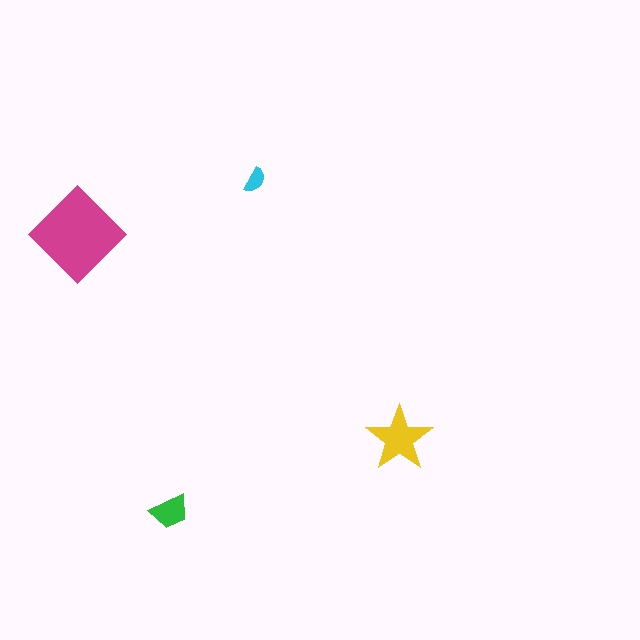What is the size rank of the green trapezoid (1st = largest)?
3rd.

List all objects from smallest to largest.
The cyan semicircle, the green trapezoid, the yellow star, the magenta diamond.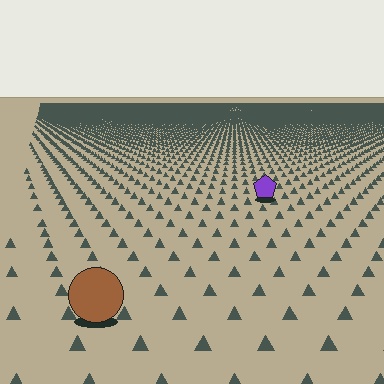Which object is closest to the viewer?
The brown circle is closest. The texture marks near it are larger and more spread out.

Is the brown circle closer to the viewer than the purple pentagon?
Yes. The brown circle is closer — you can tell from the texture gradient: the ground texture is coarser near it.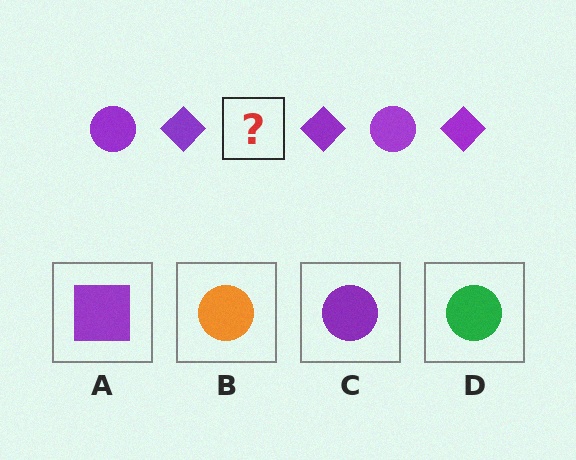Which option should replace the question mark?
Option C.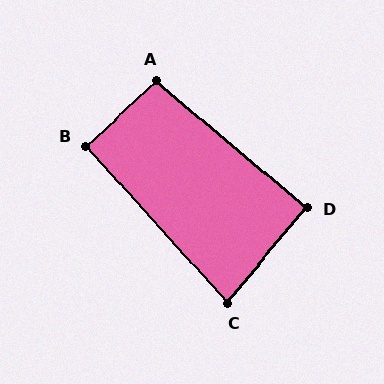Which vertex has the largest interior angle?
A, at approximately 98 degrees.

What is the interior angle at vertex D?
Approximately 90 degrees (approximately right).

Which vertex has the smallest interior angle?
C, at approximately 82 degrees.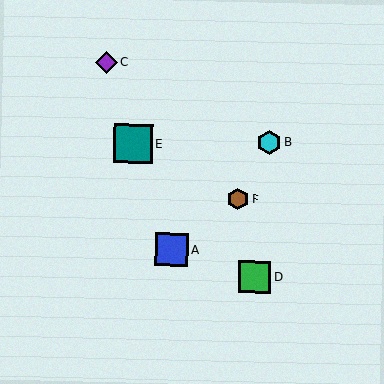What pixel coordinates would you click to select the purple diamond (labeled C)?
Click at (106, 62) to select the purple diamond C.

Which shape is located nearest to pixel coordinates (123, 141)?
The teal square (labeled E) at (133, 144) is nearest to that location.